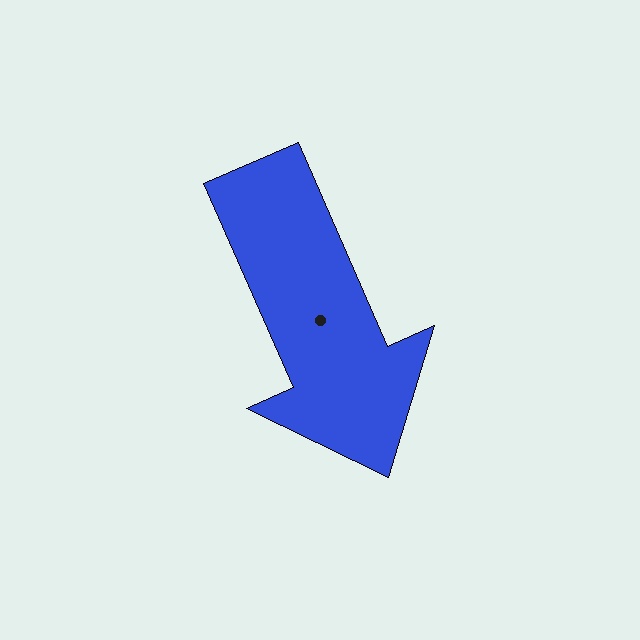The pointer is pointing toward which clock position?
Roughly 5 o'clock.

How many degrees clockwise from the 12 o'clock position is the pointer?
Approximately 156 degrees.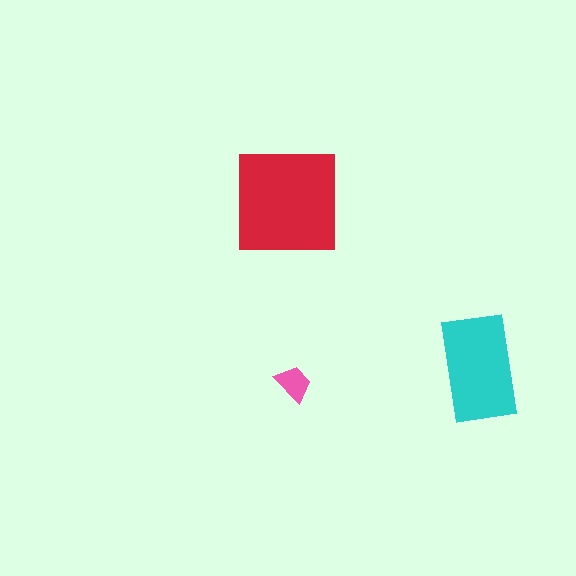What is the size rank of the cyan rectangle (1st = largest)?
2nd.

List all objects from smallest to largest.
The pink trapezoid, the cyan rectangle, the red square.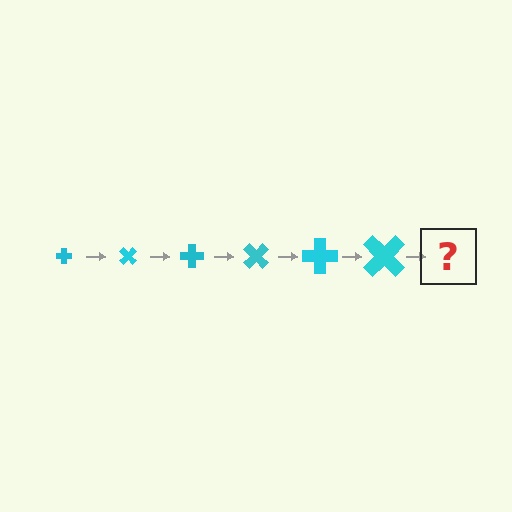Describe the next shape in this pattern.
It should be a cross, larger than the previous one and rotated 270 degrees from the start.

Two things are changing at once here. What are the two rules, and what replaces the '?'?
The two rules are that the cross grows larger each step and it rotates 45 degrees each step. The '?' should be a cross, larger than the previous one and rotated 270 degrees from the start.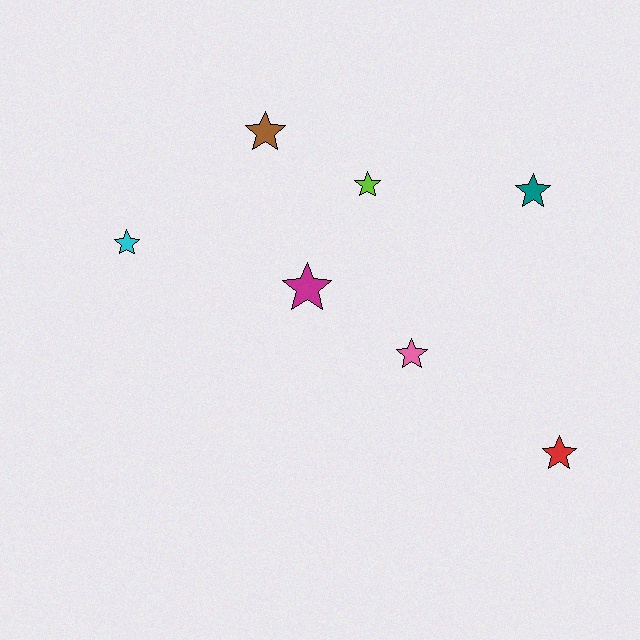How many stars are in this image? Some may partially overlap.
There are 7 stars.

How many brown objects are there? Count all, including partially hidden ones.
There is 1 brown object.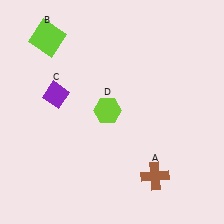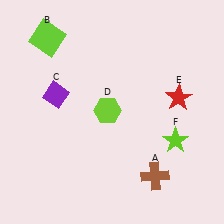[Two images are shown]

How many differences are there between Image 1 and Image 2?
There are 2 differences between the two images.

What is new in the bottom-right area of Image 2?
A lime star (F) was added in the bottom-right area of Image 2.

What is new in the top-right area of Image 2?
A red star (E) was added in the top-right area of Image 2.